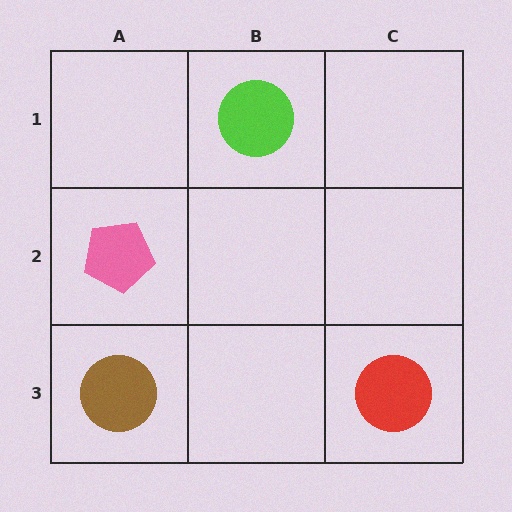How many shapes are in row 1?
1 shape.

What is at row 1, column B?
A lime circle.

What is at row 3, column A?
A brown circle.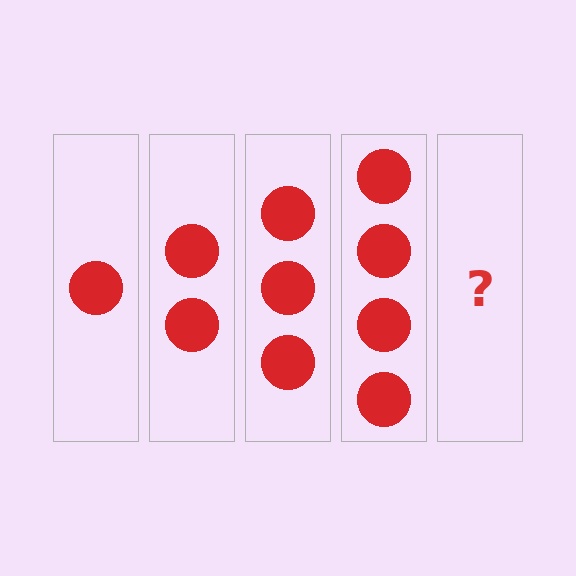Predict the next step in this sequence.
The next step is 5 circles.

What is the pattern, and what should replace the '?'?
The pattern is that each step adds one more circle. The '?' should be 5 circles.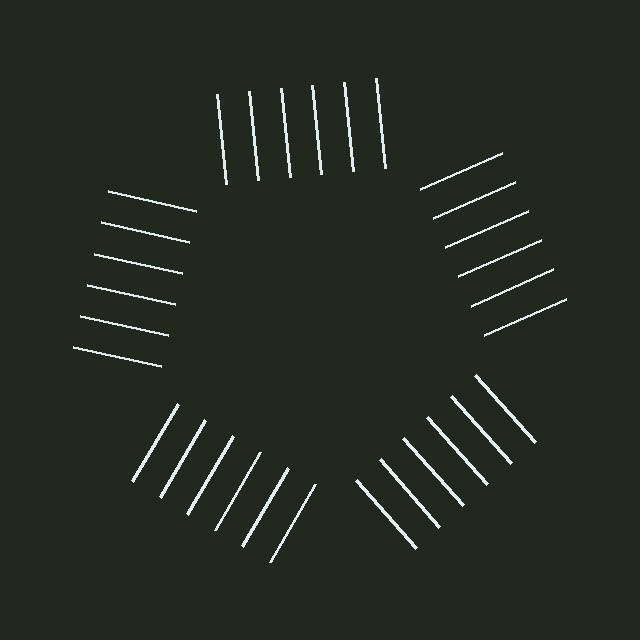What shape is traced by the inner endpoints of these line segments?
An illusory pentagon — the line segments terminate on its edges but no continuous stroke is drawn.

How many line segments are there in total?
30 — 6 along each of the 5 edges.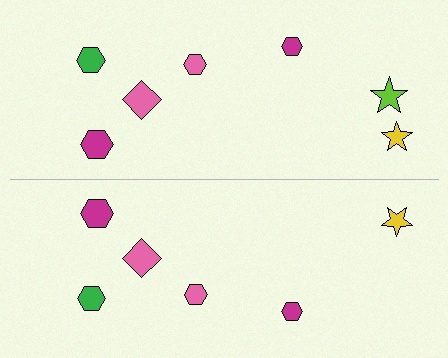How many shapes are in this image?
There are 13 shapes in this image.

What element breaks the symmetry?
A lime star is missing from the bottom side.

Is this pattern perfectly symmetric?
No, the pattern is not perfectly symmetric. A lime star is missing from the bottom side.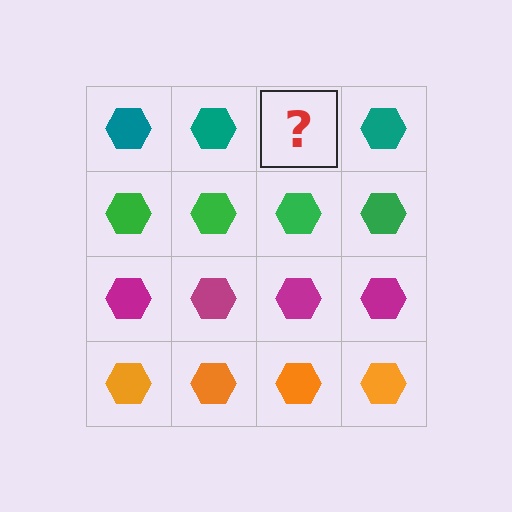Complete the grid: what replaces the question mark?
The question mark should be replaced with a teal hexagon.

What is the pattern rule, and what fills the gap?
The rule is that each row has a consistent color. The gap should be filled with a teal hexagon.